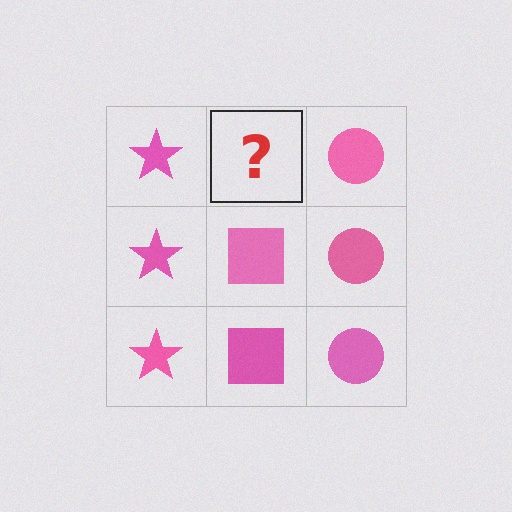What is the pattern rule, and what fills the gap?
The rule is that each column has a consistent shape. The gap should be filled with a pink square.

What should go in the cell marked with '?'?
The missing cell should contain a pink square.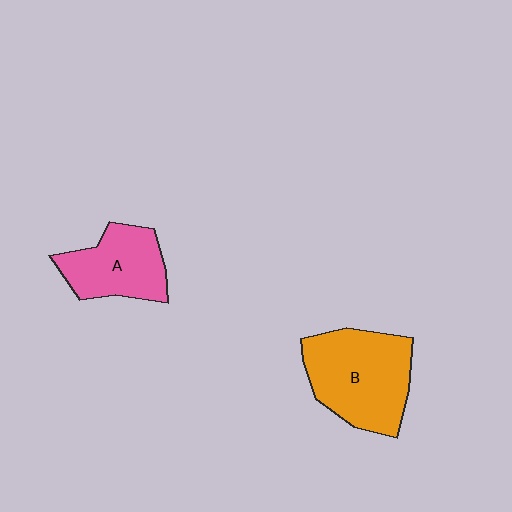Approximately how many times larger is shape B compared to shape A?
Approximately 1.4 times.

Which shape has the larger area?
Shape B (orange).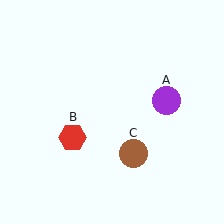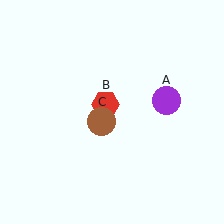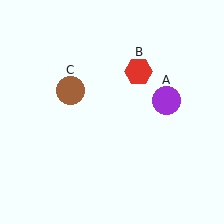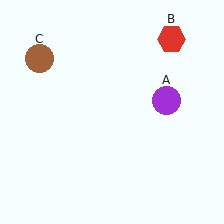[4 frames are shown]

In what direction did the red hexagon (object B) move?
The red hexagon (object B) moved up and to the right.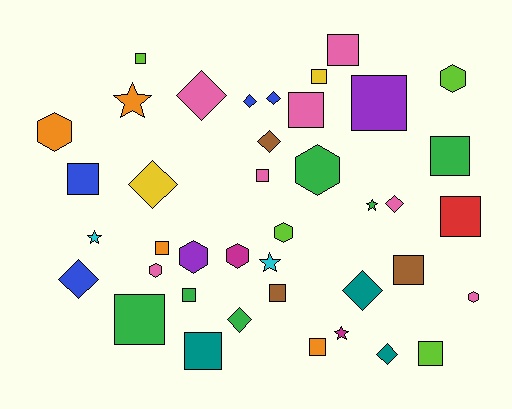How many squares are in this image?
There are 17 squares.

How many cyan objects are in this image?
There are 2 cyan objects.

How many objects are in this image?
There are 40 objects.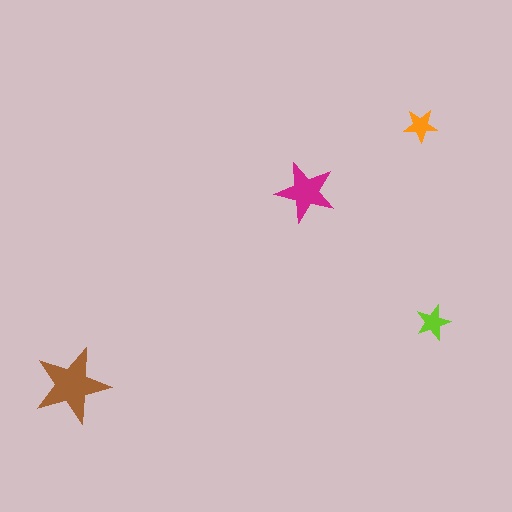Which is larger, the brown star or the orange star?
The brown one.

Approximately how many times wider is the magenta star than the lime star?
About 1.5 times wider.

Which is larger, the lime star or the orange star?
The lime one.